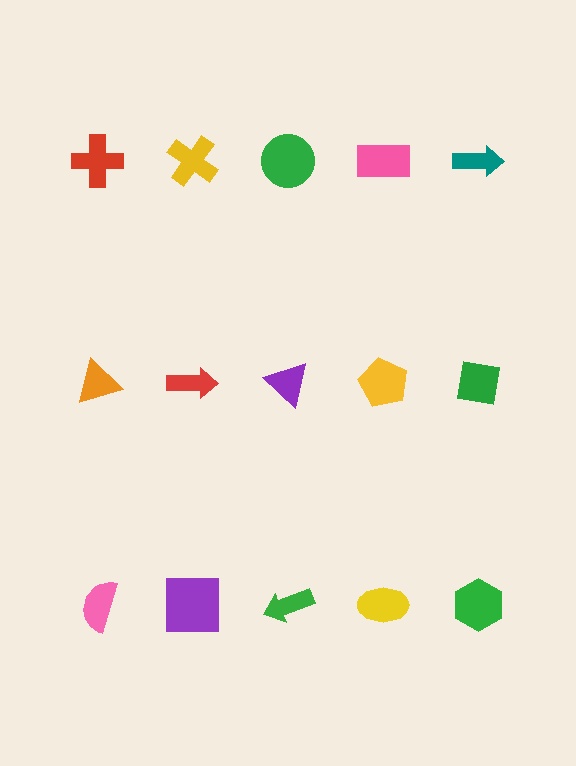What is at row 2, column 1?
An orange triangle.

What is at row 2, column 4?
A yellow pentagon.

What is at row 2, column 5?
A green square.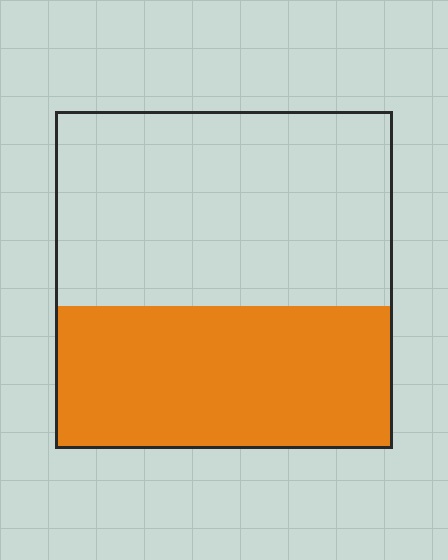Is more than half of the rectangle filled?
No.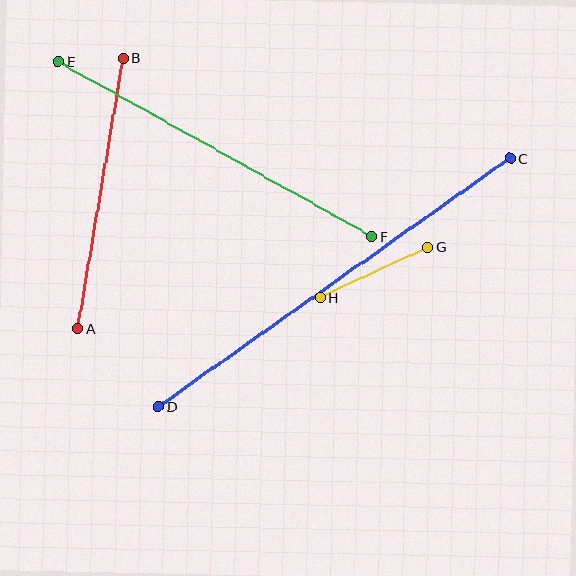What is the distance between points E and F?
The distance is approximately 359 pixels.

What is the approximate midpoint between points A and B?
The midpoint is at approximately (101, 193) pixels.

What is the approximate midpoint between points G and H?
The midpoint is at approximately (374, 272) pixels.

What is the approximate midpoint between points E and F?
The midpoint is at approximately (215, 149) pixels.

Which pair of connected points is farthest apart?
Points C and D are farthest apart.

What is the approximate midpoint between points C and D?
The midpoint is at approximately (334, 282) pixels.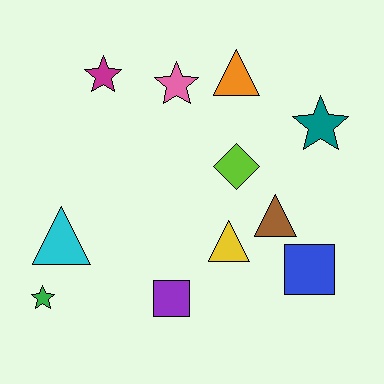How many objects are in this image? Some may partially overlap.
There are 11 objects.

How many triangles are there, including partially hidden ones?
There are 4 triangles.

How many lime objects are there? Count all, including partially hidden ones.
There is 1 lime object.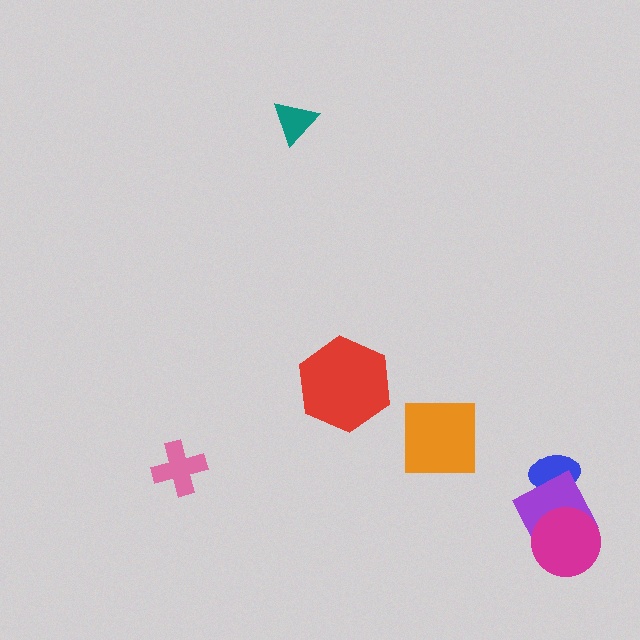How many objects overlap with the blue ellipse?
1 object overlaps with the blue ellipse.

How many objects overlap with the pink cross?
0 objects overlap with the pink cross.